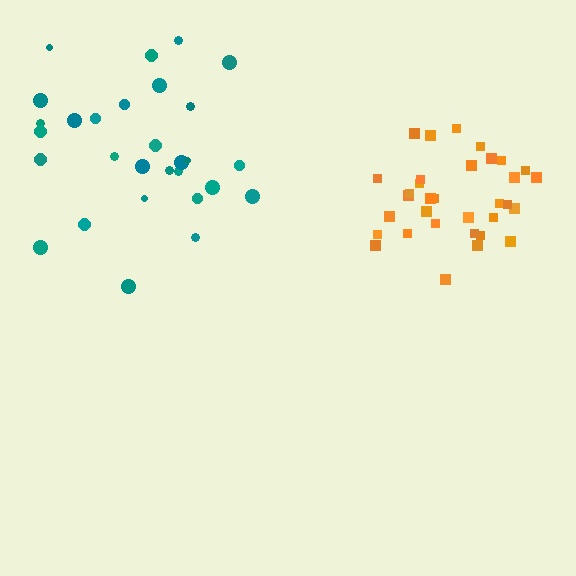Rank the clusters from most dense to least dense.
orange, teal.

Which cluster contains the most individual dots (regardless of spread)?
Orange (33).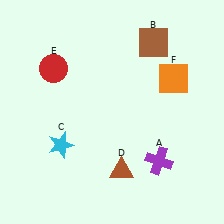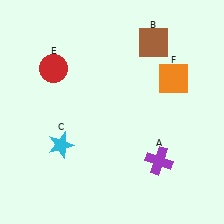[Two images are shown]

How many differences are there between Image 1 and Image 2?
There is 1 difference between the two images.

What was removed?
The brown triangle (D) was removed in Image 2.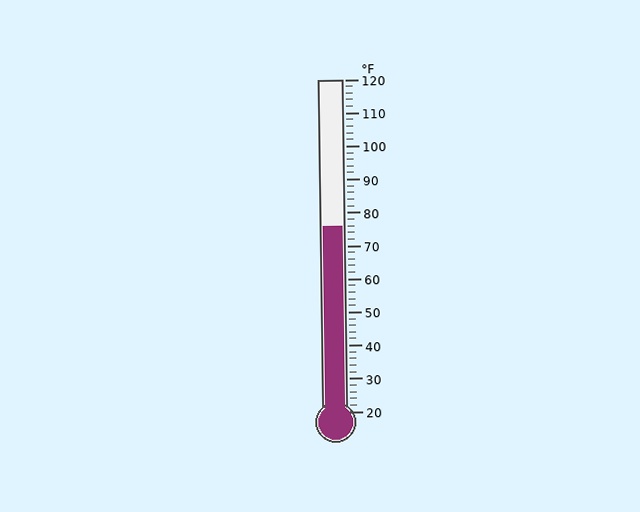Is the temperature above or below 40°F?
The temperature is above 40°F.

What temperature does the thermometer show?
The thermometer shows approximately 76°F.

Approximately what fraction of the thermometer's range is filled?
The thermometer is filled to approximately 55% of its range.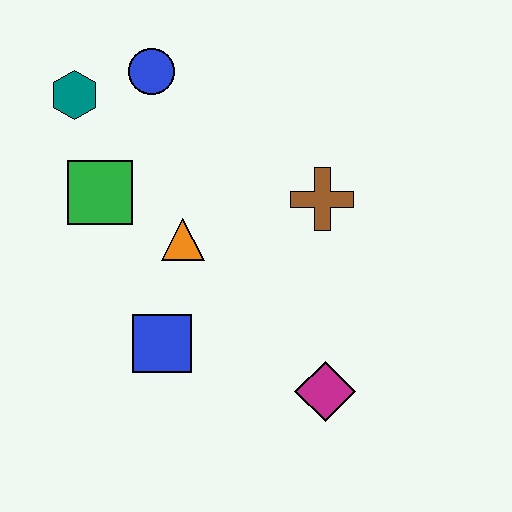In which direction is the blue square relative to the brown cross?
The blue square is to the left of the brown cross.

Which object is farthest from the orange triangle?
The magenta diamond is farthest from the orange triangle.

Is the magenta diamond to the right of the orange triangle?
Yes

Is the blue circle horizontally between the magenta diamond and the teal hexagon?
Yes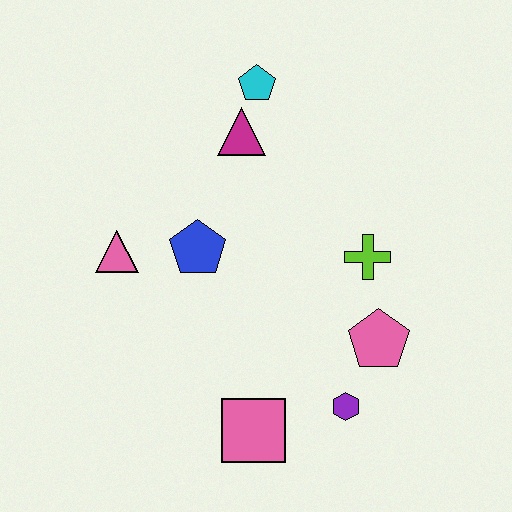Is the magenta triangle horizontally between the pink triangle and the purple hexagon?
Yes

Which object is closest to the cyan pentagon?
The magenta triangle is closest to the cyan pentagon.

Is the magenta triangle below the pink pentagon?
No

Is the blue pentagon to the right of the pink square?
No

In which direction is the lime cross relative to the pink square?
The lime cross is above the pink square.